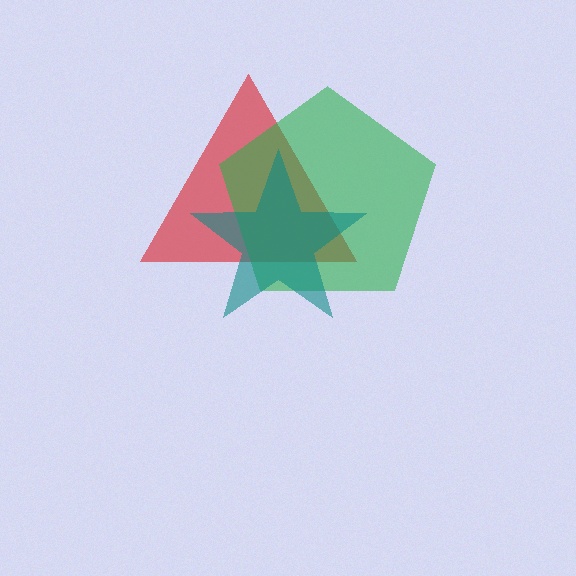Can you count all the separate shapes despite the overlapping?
Yes, there are 3 separate shapes.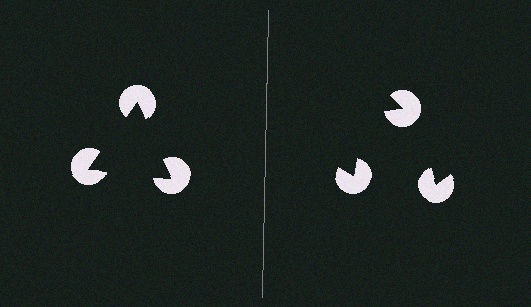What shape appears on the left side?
An illusory triangle.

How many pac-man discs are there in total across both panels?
6 — 3 on each side.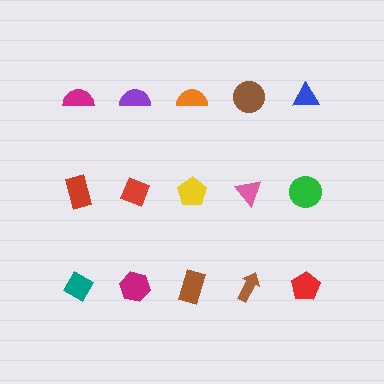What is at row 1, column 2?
A purple semicircle.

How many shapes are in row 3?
5 shapes.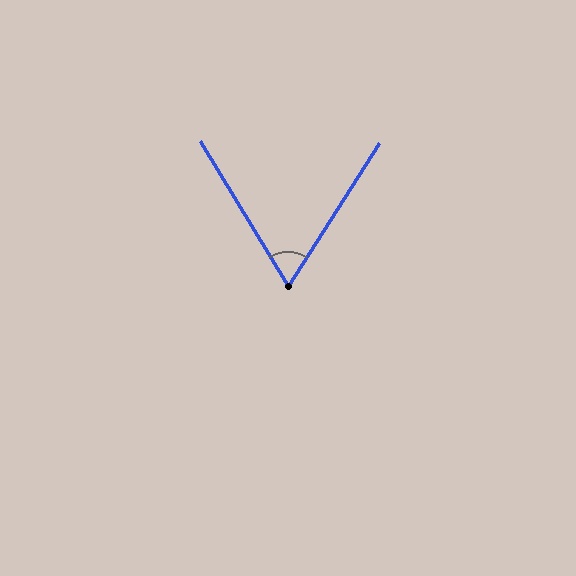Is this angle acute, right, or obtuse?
It is acute.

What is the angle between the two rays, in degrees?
Approximately 64 degrees.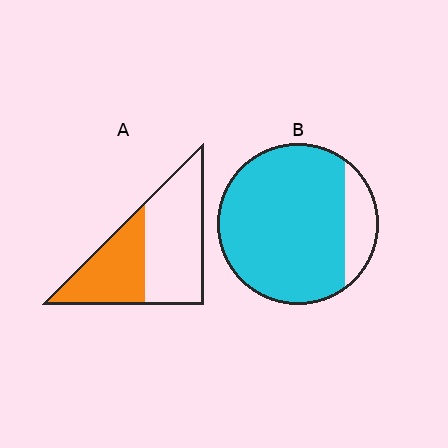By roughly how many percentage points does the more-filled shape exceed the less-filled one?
By roughly 45 percentage points (B over A).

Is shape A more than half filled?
No.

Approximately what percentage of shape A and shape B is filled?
A is approximately 40% and B is approximately 85%.